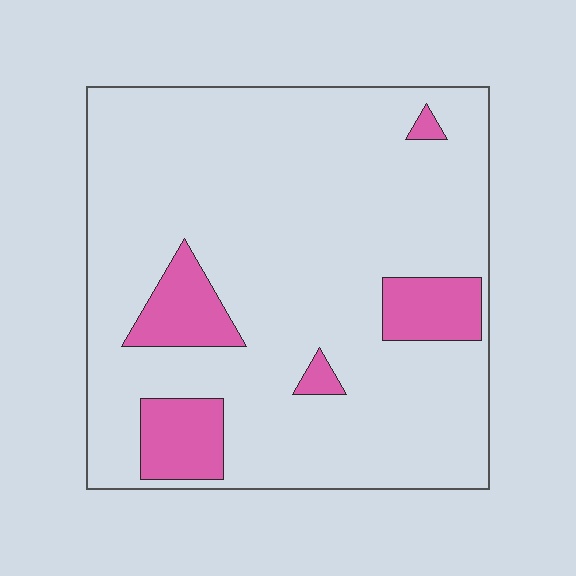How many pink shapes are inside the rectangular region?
5.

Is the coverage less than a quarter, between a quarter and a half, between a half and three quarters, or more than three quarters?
Less than a quarter.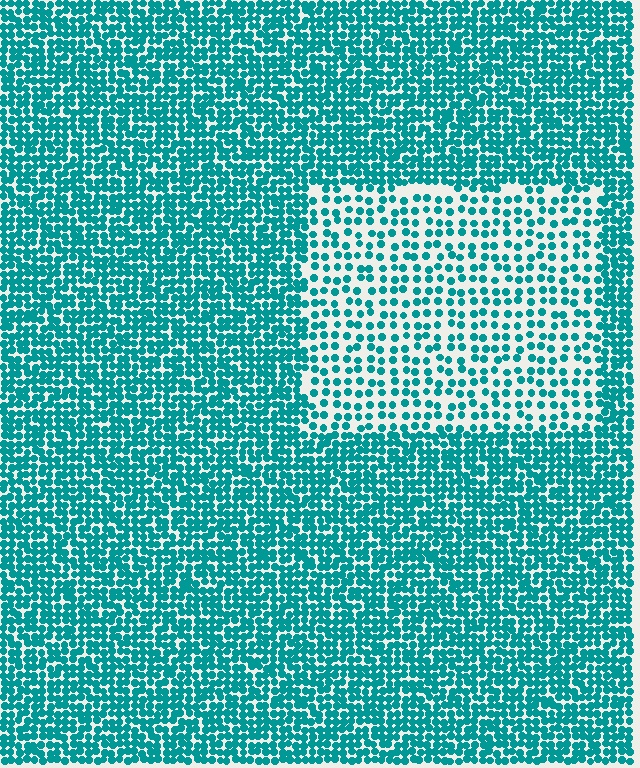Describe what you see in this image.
The image contains small teal elements arranged at two different densities. A rectangle-shaped region is visible where the elements are less densely packed than the surrounding area.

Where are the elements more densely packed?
The elements are more densely packed outside the rectangle boundary.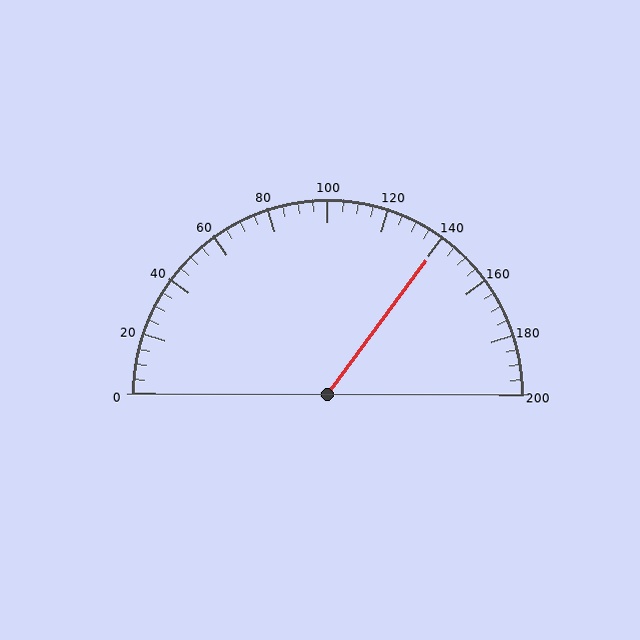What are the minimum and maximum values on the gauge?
The gauge ranges from 0 to 200.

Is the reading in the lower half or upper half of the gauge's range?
The reading is in the upper half of the range (0 to 200).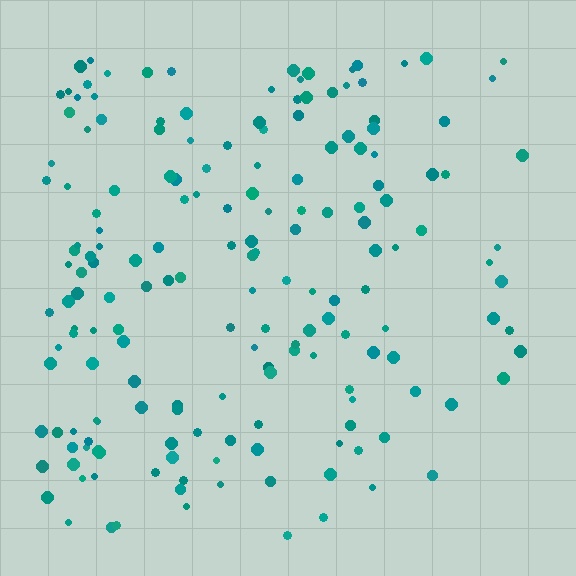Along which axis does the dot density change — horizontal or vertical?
Horizontal.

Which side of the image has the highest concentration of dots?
The left.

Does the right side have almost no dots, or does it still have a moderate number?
Still a moderate number, just noticeably fewer than the left.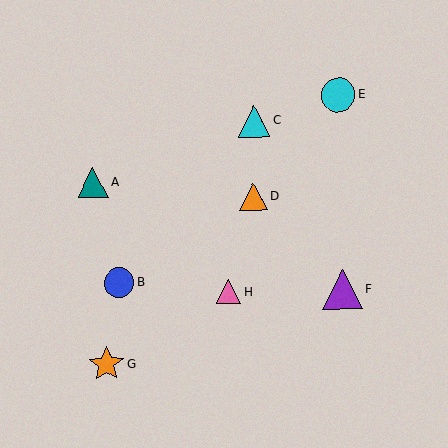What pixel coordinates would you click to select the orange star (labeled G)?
Click at (106, 364) to select the orange star G.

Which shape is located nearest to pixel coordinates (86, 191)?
The teal triangle (labeled A) at (93, 182) is nearest to that location.